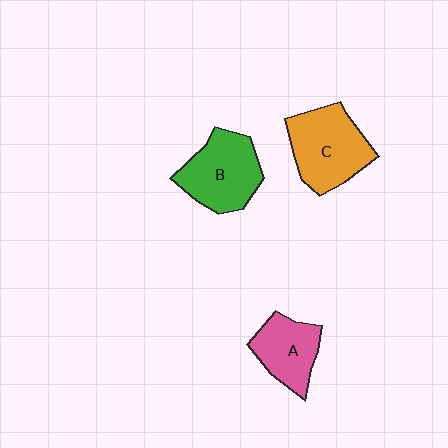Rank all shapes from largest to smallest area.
From largest to smallest: C (orange), B (green), A (pink).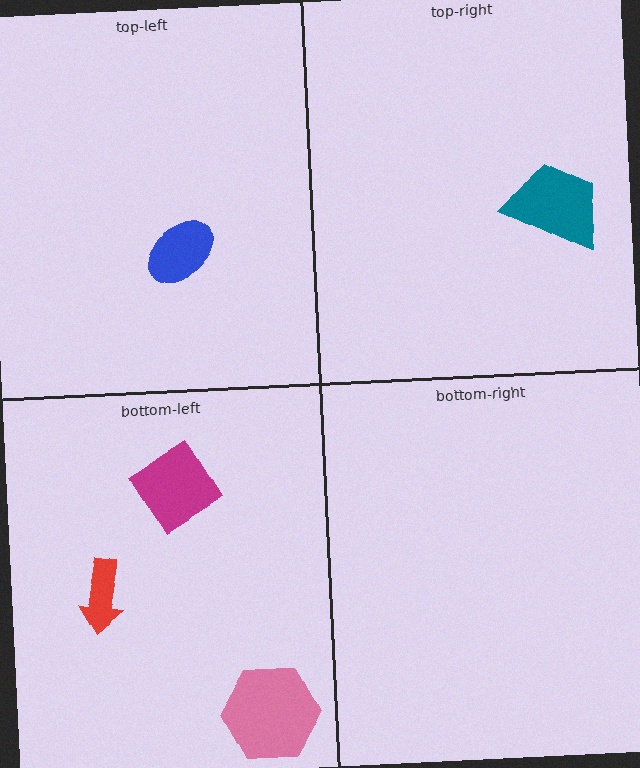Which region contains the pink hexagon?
The bottom-left region.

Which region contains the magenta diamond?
The bottom-left region.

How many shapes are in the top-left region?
1.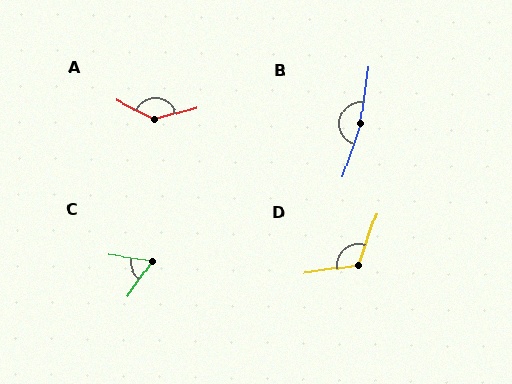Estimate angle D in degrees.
Approximately 118 degrees.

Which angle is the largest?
B, at approximately 169 degrees.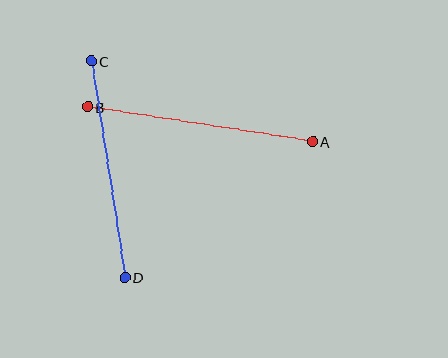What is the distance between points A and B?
The distance is approximately 228 pixels.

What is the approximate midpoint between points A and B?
The midpoint is at approximately (200, 124) pixels.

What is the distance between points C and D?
The distance is approximately 219 pixels.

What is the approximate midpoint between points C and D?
The midpoint is at approximately (108, 169) pixels.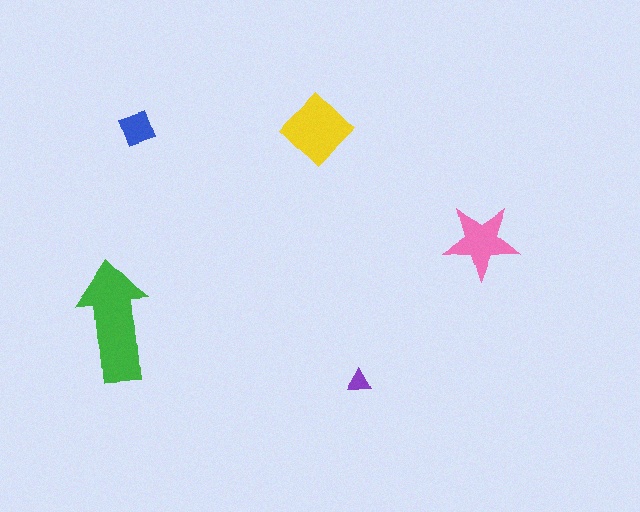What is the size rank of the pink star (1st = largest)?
3rd.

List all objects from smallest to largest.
The purple triangle, the blue square, the pink star, the yellow diamond, the green arrow.